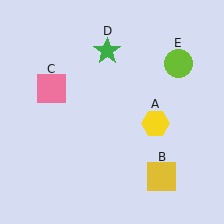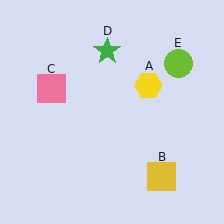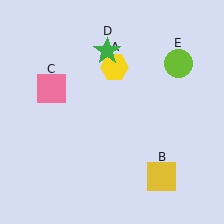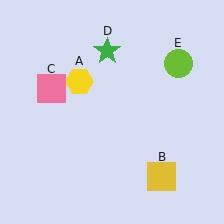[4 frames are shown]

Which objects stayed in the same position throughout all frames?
Yellow square (object B) and pink square (object C) and green star (object D) and lime circle (object E) remained stationary.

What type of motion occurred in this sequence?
The yellow hexagon (object A) rotated counterclockwise around the center of the scene.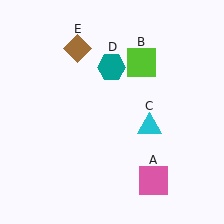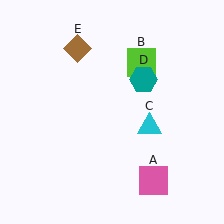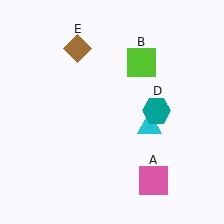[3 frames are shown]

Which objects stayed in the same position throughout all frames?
Pink square (object A) and lime square (object B) and cyan triangle (object C) and brown diamond (object E) remained stationary.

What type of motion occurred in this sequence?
The teal hexagon (object D) rotated clockwise around the center of the scene.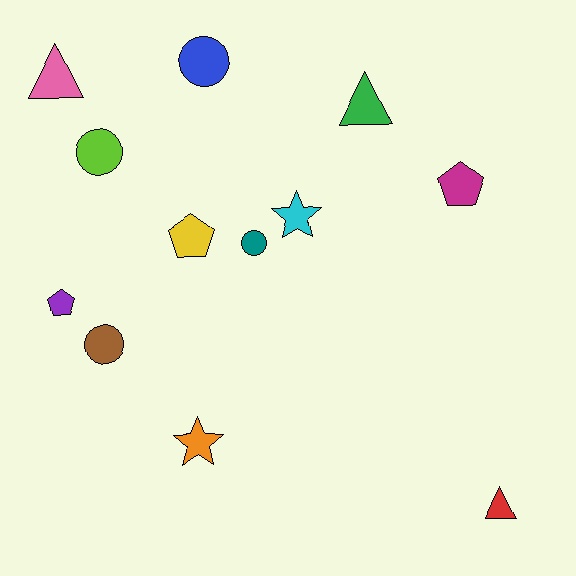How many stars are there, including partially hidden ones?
There are 2 stars.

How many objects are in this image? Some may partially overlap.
There are 12 objects.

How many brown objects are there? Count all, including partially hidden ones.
There is 1 brown object.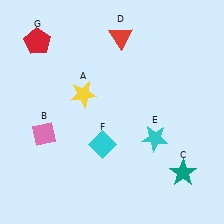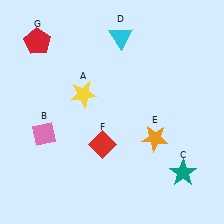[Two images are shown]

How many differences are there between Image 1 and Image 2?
There are 3 differences between the two images.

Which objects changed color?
D changed from red to cyan. E changed from cyan to orange. F changed from cyan to red.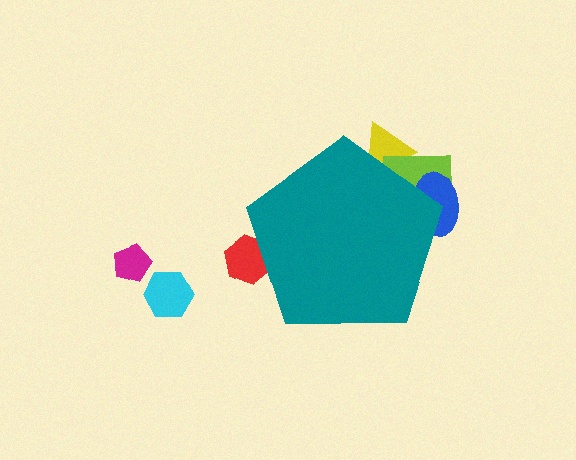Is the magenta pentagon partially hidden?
No, the magenta pentagon is fully visible.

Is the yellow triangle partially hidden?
Yes, the yellow triangle is partially hidden behind the teal pentagon.